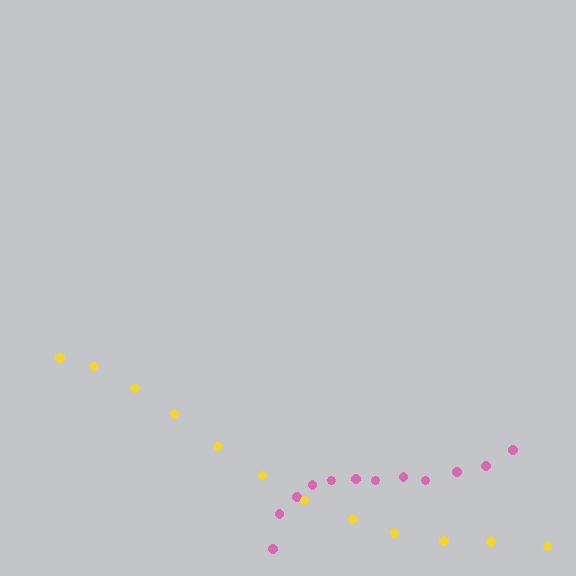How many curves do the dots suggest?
There are 2 distinct paths.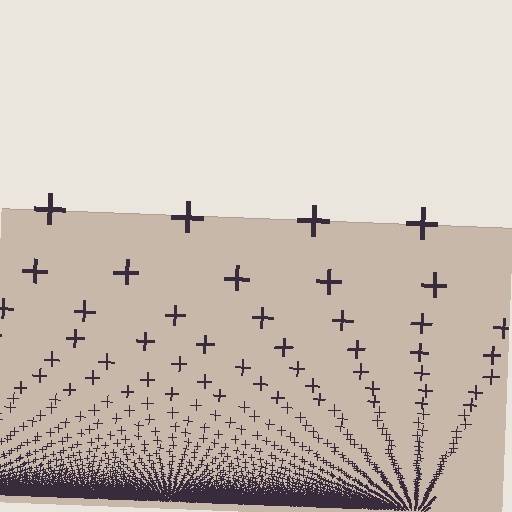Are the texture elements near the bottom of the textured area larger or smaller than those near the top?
Smaller. The gradient is inverted — elements near the bottom are smaller and denser.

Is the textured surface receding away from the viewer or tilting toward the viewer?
The surface appears to tilt toward the viewer. Texture elements get larger and sparser toward the top.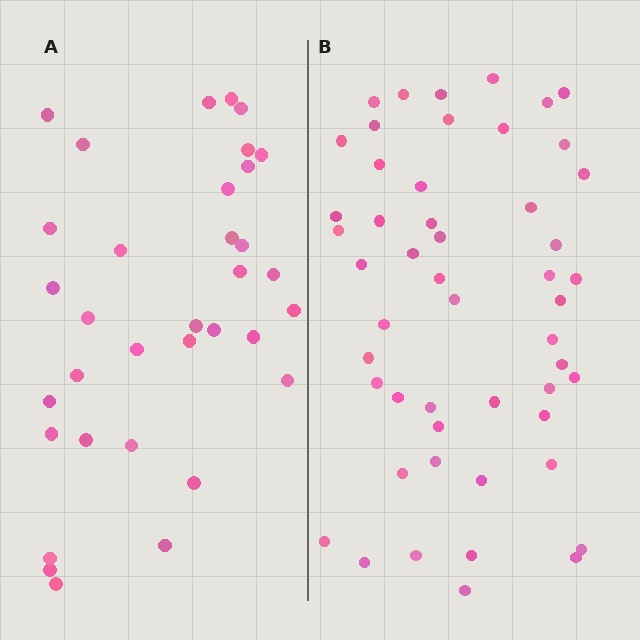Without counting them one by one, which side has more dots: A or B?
Region B (the right region) has more dots.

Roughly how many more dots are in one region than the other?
Region B has approximately 15 more dots than region A.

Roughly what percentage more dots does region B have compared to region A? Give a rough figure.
About 50% more.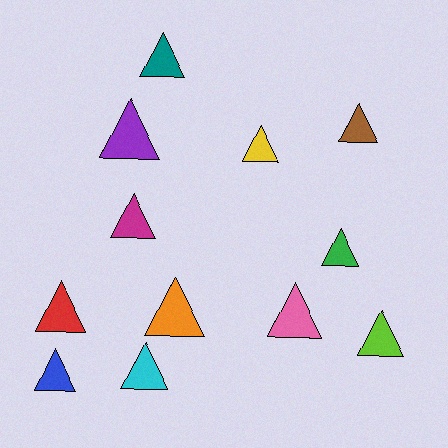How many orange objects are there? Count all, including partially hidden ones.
There is 1 orange object.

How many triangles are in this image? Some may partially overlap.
There are 12 triangles.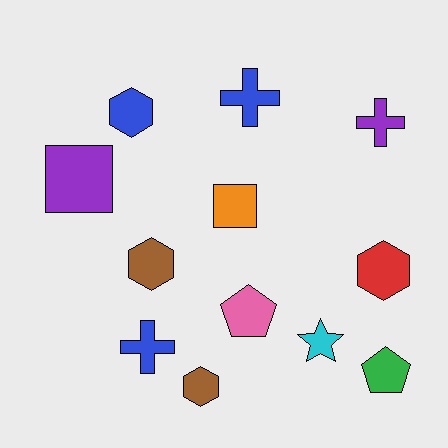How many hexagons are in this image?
There are 4 hexagons.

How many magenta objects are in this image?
There are no magenta objects.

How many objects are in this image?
There are 12 objects.